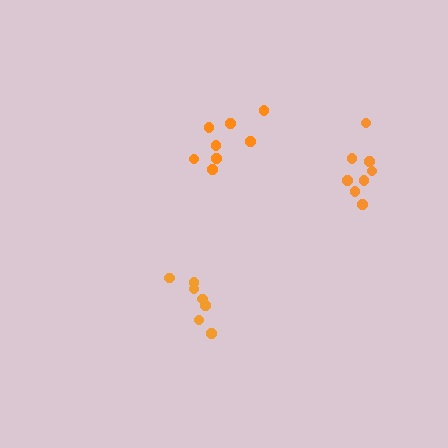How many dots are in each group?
Group 1: 8 dots, Group 2: 8 dots, Group 3: 7 dots (23 total).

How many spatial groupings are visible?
There are 3 spatial groupings.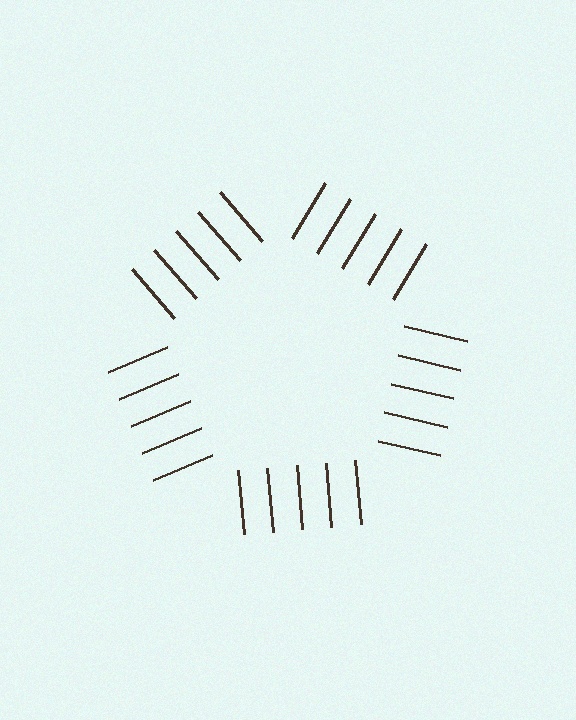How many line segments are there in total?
25 — 5 along each of the 5 edges.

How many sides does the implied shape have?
5 sides — the line-ends trace a pentagon.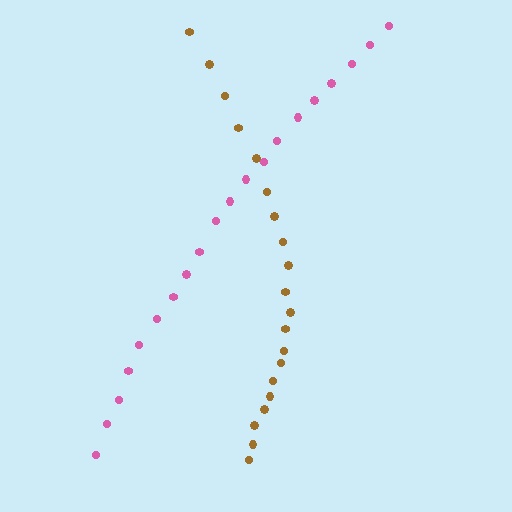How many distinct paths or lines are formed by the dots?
There are 2 distinct paths.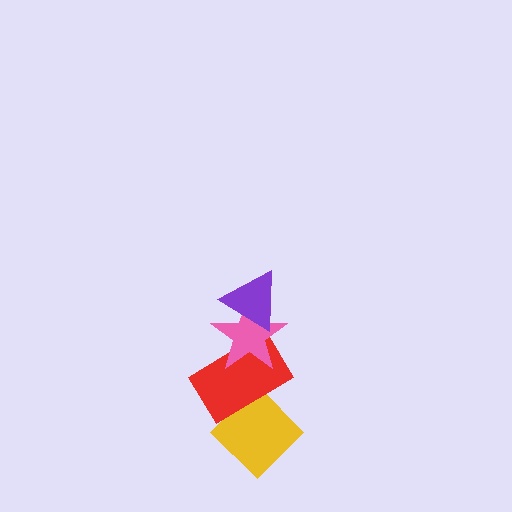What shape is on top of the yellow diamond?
The red rectangle is on top of the yellow diamond.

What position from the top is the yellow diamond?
The yellow diamond is 4th from the top.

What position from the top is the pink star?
The pink star is 2nd from the top.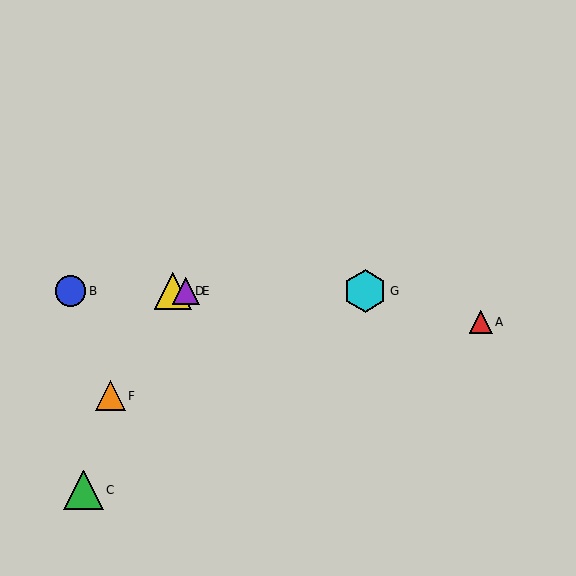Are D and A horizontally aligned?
No, D is at y≈291 and A is at y≈322.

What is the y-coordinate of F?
Object F is at y≈396.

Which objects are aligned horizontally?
Objects B, D, E, G are aligned horizontally.